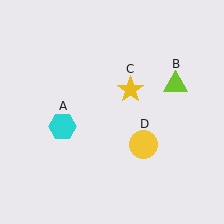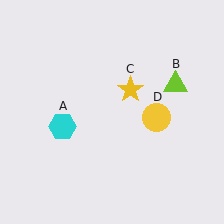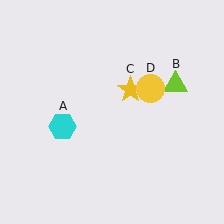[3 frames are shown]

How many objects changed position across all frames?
1 object changed position: yellow circle (object D).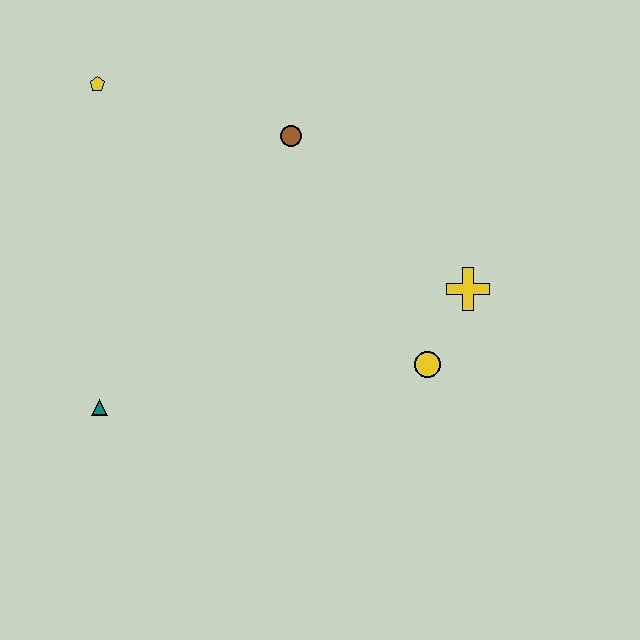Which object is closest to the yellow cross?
The yellow circle is closest to the yellow cross.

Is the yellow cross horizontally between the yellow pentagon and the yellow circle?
No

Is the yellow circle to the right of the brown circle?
Yes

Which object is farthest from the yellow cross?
The yellow pentagon is farthest from the yellow cross.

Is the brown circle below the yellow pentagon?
Yes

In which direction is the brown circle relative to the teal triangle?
The brown circle is above the teal triangle.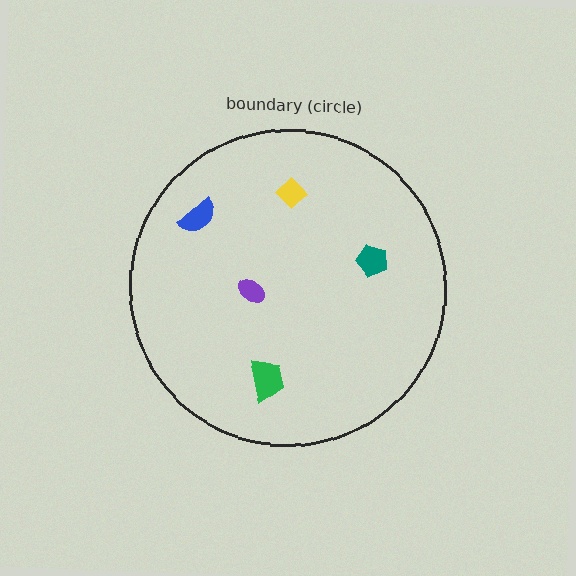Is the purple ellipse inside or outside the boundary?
Inside.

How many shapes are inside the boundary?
5 inside, 0 outside.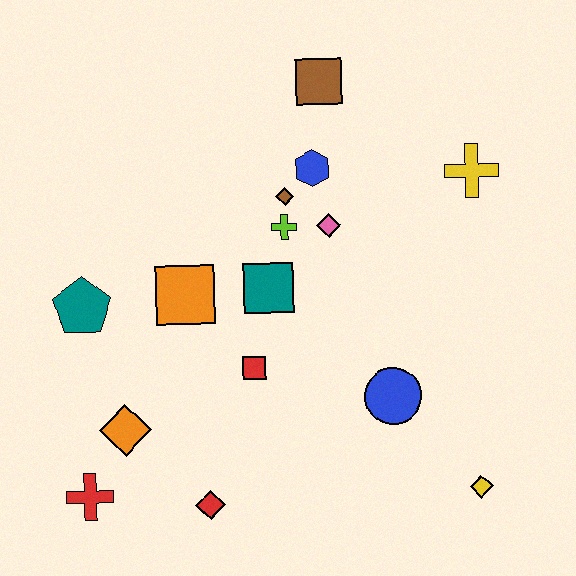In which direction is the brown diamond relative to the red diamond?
The brown diamond is above the red diamond.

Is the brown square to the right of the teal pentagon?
Yes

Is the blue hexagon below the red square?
No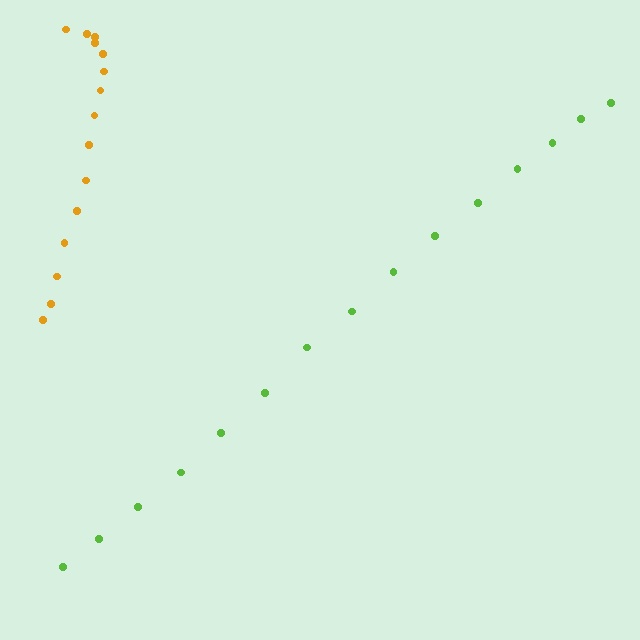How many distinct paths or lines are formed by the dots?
There are 2 distinct paths.